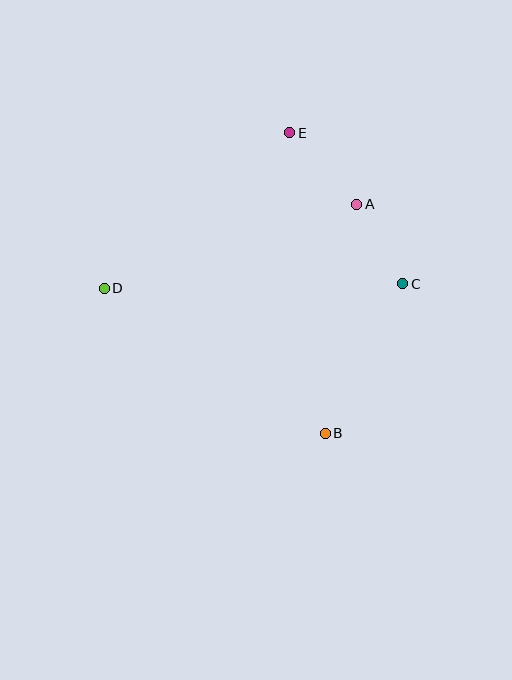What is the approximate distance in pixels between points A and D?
The distance between A and D is approximately 266 pixels.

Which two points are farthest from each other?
Points B and E are farthest from each other.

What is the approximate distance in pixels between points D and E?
The distance between D and E is approximately 242 pixels.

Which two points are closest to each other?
Points A and C are closest to each other.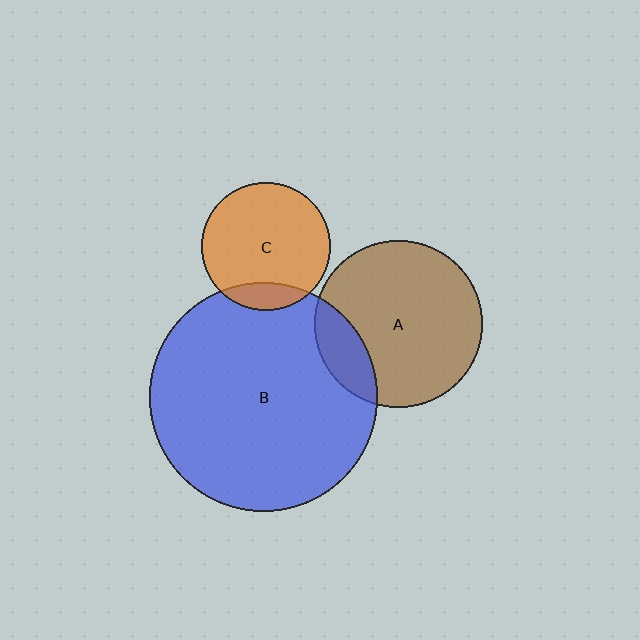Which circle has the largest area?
Circle B (blue).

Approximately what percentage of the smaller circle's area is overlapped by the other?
Approximately 15%.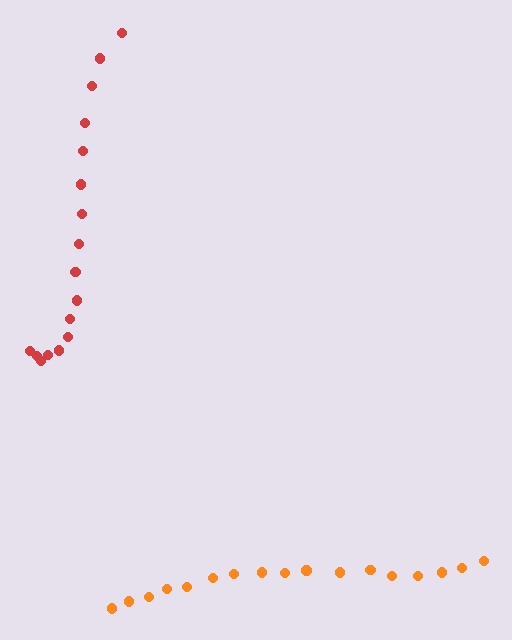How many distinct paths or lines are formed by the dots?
There are 2 distinct paths.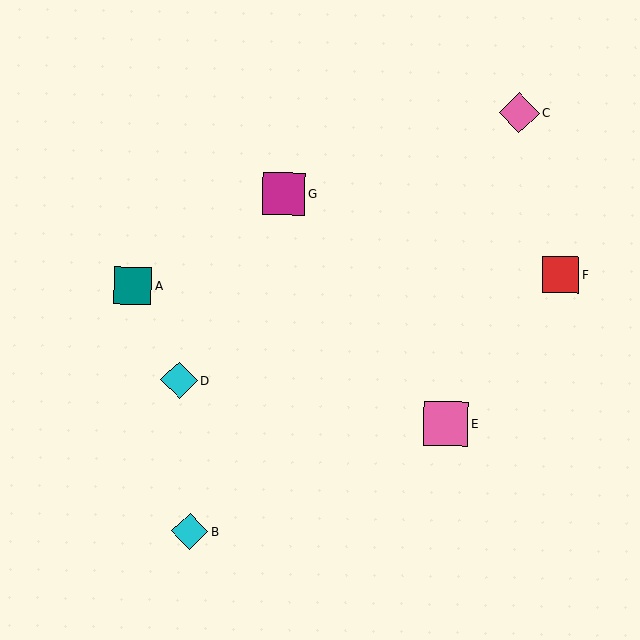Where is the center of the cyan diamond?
The center of the cyan diamond is at (190, 531).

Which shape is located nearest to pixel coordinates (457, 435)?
The pink square (labeled E) at (446, 423) is nearest to that location.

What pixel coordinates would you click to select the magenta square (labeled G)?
Click at (284, 194) to select the magenta square G.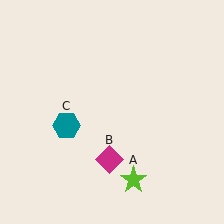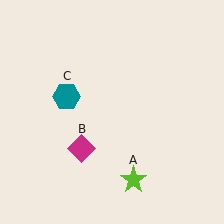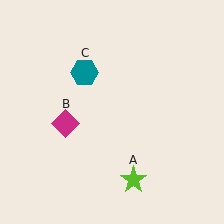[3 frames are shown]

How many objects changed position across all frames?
2 objects changed position: magenta diamond (object B), teal hexagon (object C).